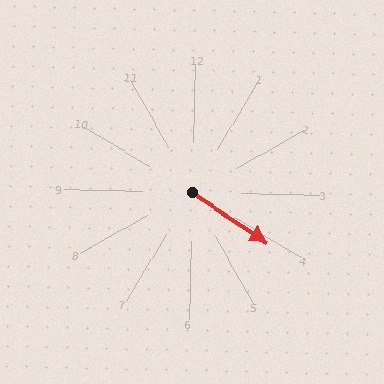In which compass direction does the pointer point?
Southeast.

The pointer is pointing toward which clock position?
Roughly 4 o'clock.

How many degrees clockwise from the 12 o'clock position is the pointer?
Approximately 123 degrees.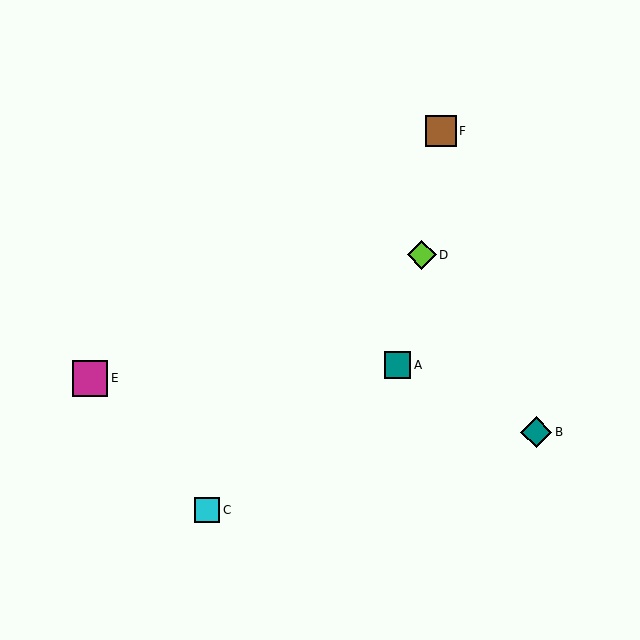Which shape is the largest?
The magenta square (labeled E) is the largest.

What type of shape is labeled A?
Shape A is a teal square.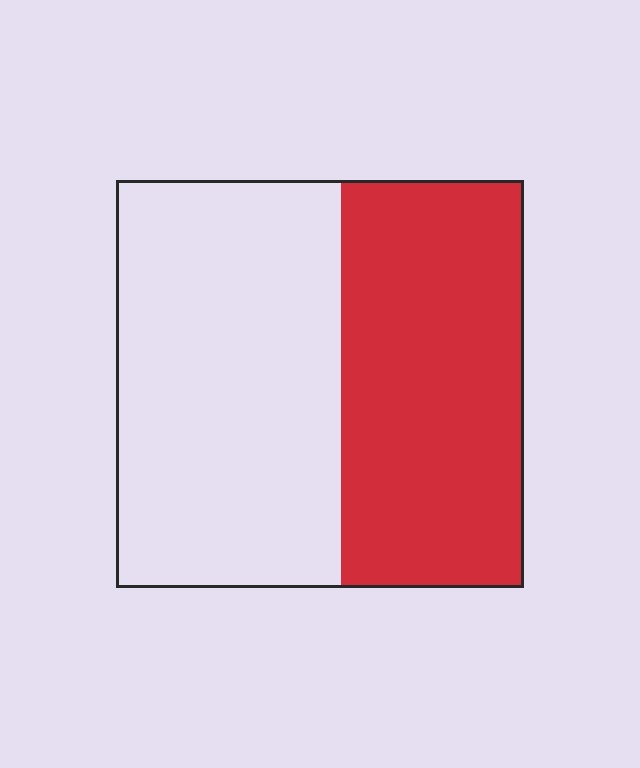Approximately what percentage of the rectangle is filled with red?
Approximately 45%.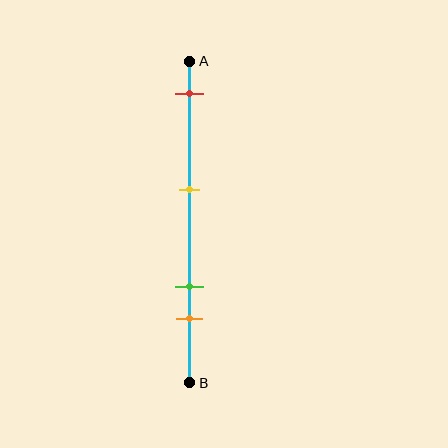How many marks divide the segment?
There are 4 marks dividing the segment.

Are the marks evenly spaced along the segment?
No, the marks are not evenly spaced.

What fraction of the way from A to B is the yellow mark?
The yellow mark is approximately 40% (0.4) of the way from A to B.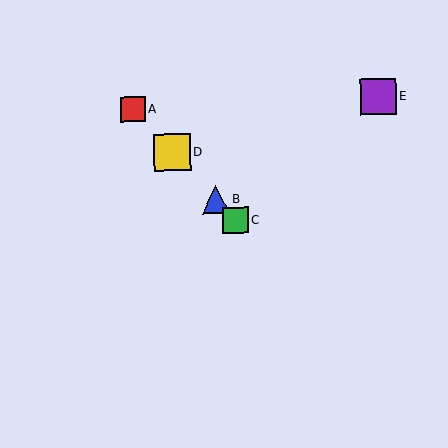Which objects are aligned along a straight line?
Objects A, B, C, D are aligned along a straight line.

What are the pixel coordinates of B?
Object B is at (216, 199).